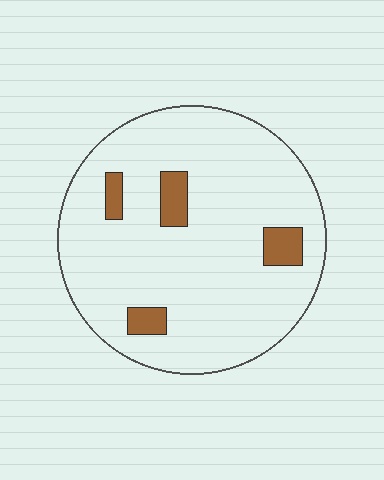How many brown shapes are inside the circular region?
4.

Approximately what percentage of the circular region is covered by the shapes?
Approximately 10%.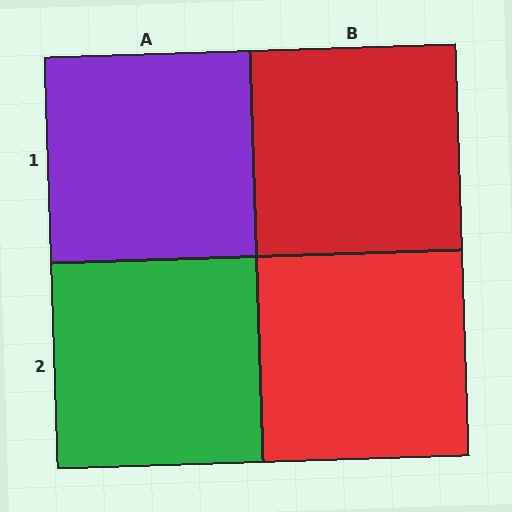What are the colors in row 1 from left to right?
Purple, red.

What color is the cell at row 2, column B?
Red.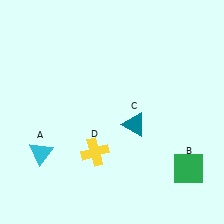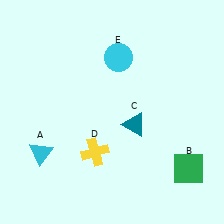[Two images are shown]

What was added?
A cyan circle (E) was added in Image 2.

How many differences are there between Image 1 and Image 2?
There is 1 difference between the two images.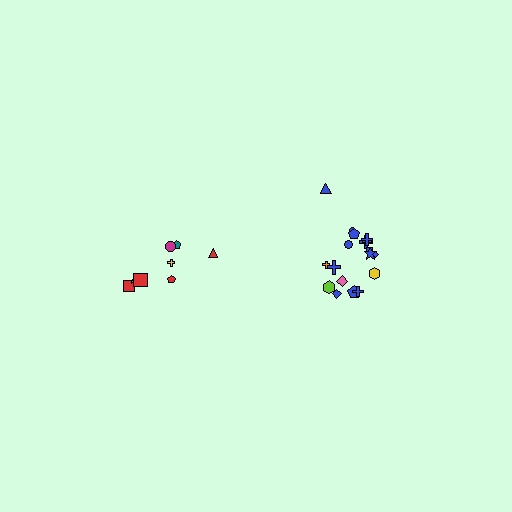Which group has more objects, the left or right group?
The right group.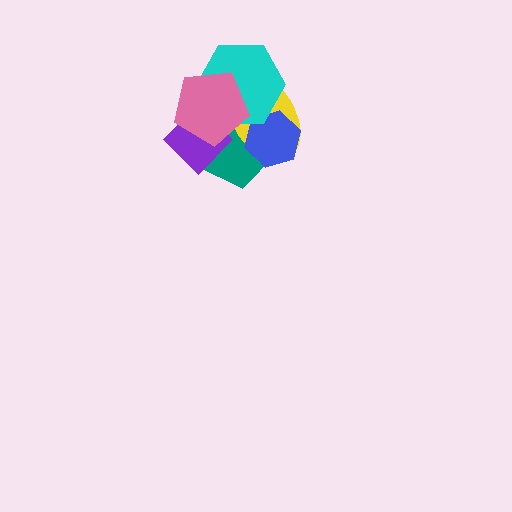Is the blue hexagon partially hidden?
Yes, it is partially covered by another shape.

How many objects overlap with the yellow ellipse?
5 objects overlap with the yellow ellipse.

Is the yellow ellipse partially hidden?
Yes, it is partially covered by another shape.